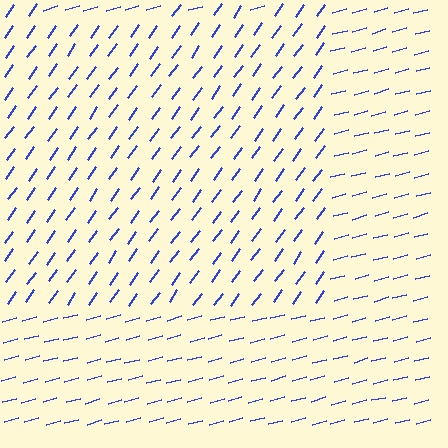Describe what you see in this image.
The image is filled with small blue line segments. A rectangle region in the image has lines oriented differently from the surrounding lines, creating a visible texture boundary.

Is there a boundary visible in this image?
Yes, there is a texture boundary formed by a change in line orientation.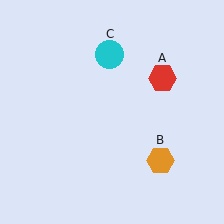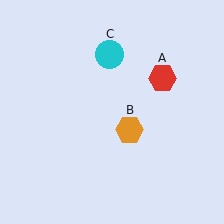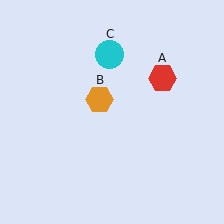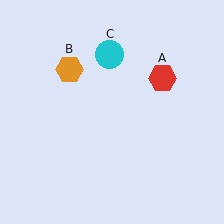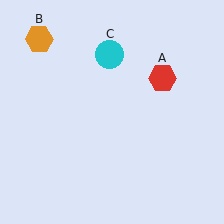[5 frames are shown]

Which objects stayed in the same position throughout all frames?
Red hexagon (object A) and cyan circle (object C) remained stationary.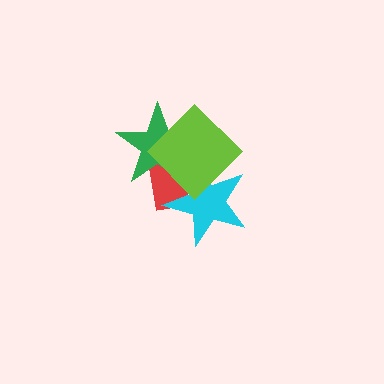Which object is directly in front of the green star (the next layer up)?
The cyan star is directly in front of the green star.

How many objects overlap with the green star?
3 objects overlap with the green star.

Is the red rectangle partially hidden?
Yes, it is partially covered by another shape.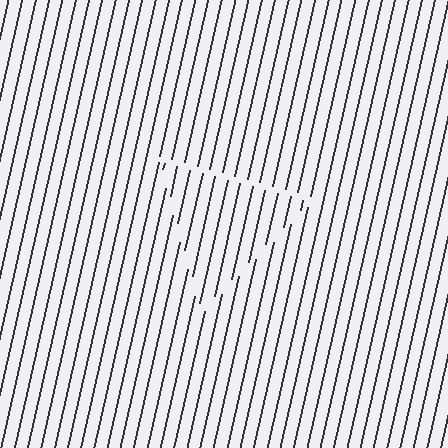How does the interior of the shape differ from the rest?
The interior of the shape contains the same grating, shifted by half a period — the contour is defined by the phase discontinuity where line-ends from the inner and outer gratings abut.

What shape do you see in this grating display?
An illusory triangle. The interior of the shape contains the same grating, shifted by half a period — the contour is defined by the phase discontinuity where line-ends from the inner and outer gratings abut.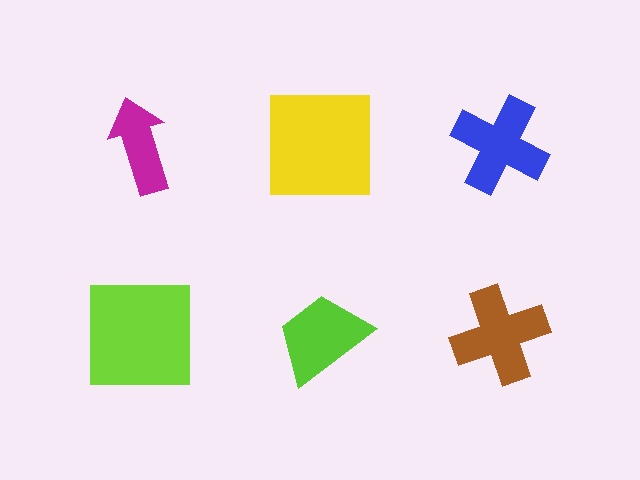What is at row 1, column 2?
A yellow square.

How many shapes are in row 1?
3 shapes.